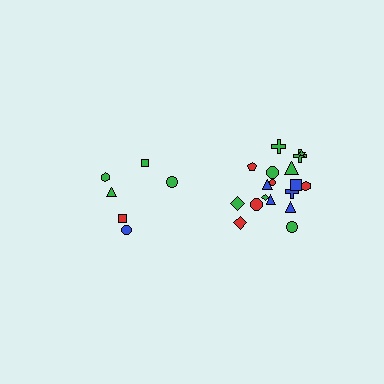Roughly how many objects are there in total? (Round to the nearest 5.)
Roughly 25 objects in total.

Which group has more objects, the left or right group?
The right group.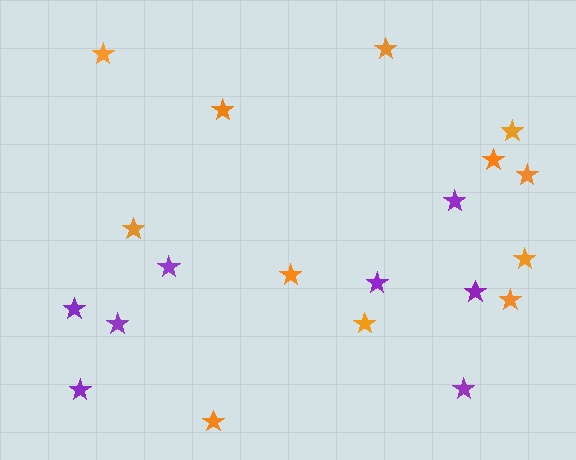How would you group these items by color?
There are 2 groups: one group of purple stars (8) and one group of orange stars (12).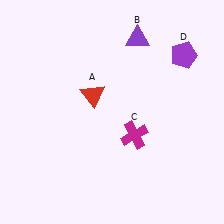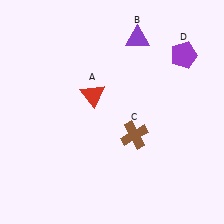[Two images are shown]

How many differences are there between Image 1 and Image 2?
There is 1 difference between the two images.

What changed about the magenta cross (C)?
In Image 1, C is magenta. In Image 2, it changed to brown.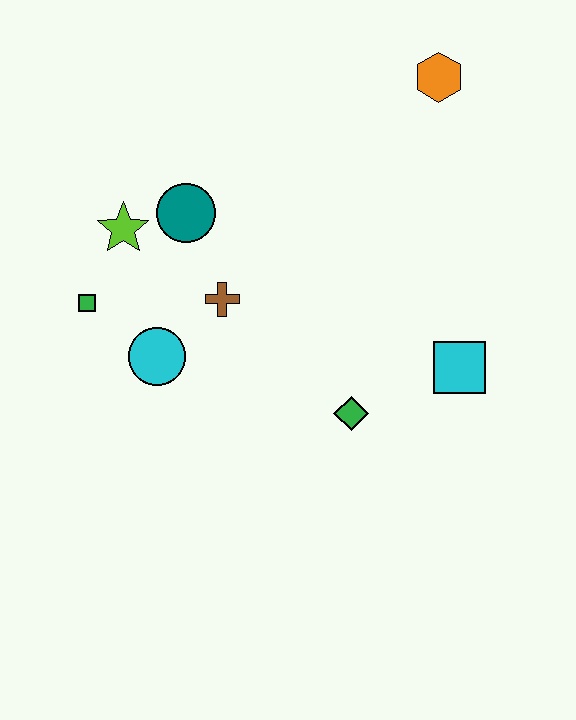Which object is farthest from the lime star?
The cyan square is farthest from the lime star.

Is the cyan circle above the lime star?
No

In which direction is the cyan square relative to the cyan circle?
The cyan square is to the right of the cyan circle.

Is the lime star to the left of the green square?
No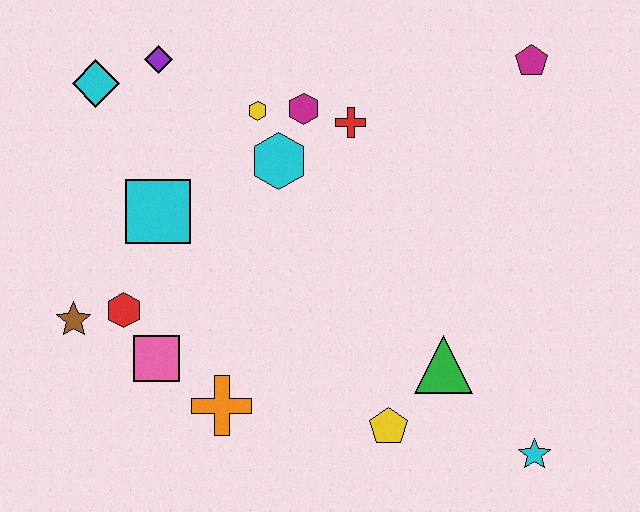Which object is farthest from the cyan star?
The cyan diamond is farthest from the cyan star.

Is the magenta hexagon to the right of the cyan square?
Yes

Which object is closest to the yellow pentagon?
The green triangle is closest to the yellow pentagon.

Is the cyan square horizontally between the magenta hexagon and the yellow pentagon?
No